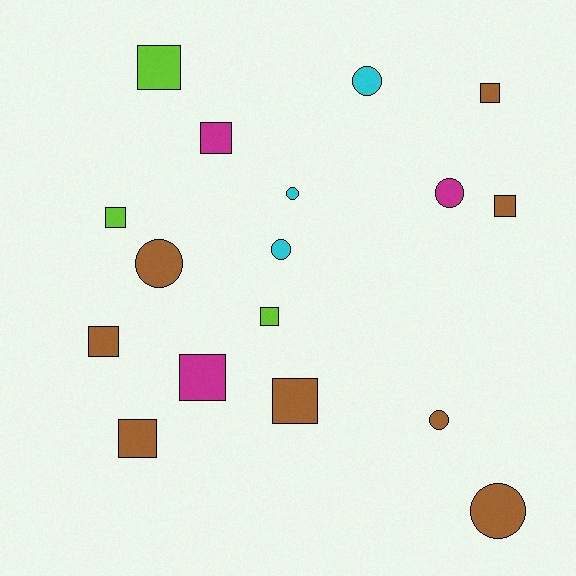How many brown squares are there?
There are 5 brown squares.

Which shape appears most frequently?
Square, with 10 objects.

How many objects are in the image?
There are 17 objects.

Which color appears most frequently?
Brown, with 8 objects.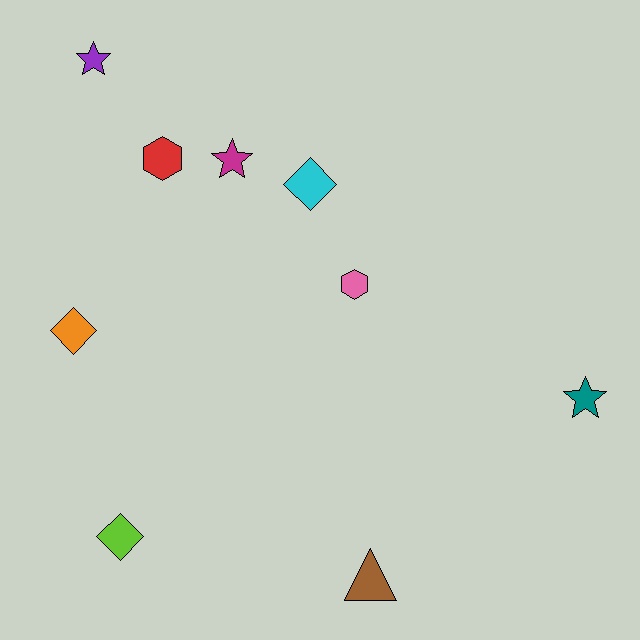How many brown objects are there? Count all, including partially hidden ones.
There is 1 brown object.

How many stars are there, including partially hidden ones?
There are 3 stars.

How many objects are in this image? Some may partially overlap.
There are 9 objects.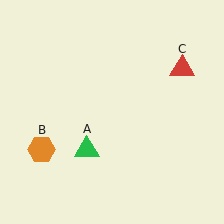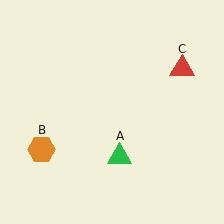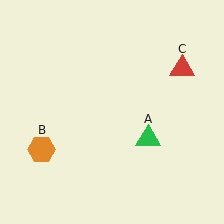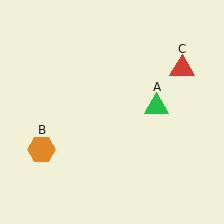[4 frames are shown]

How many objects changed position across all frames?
1 object changed position: green triangle (object A).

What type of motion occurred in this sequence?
The green triangle (object A) rotated counterclockwise around the center of the scene.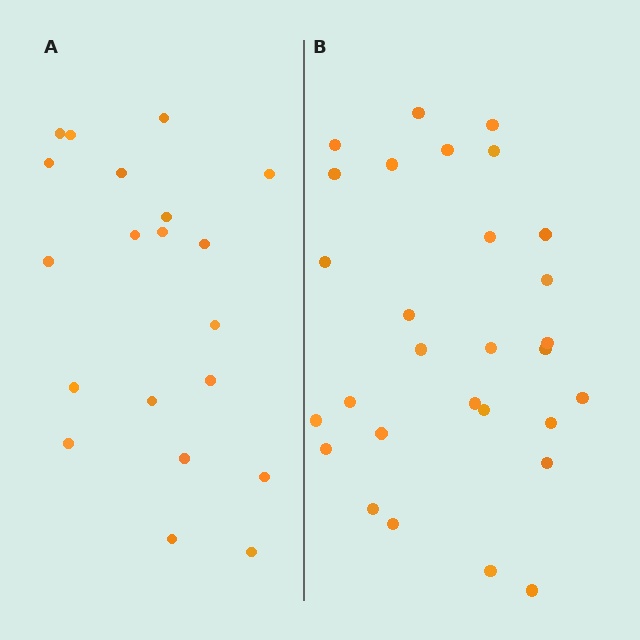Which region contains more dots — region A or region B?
Region B (the right region) has more dots.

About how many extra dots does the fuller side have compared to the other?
Region B has roughly 8 or so more dots than region A.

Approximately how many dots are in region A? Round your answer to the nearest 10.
About 20 dots.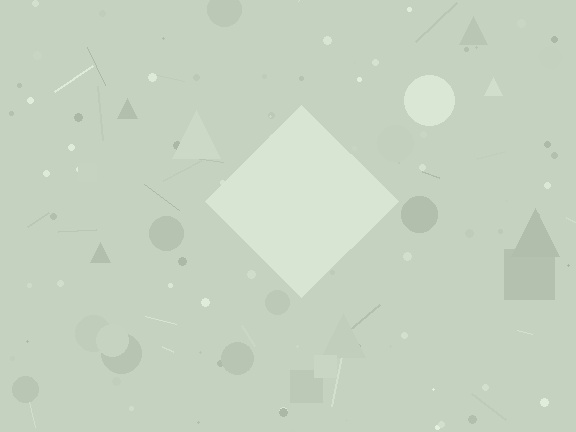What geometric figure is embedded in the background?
A diamond is embedded in the background.